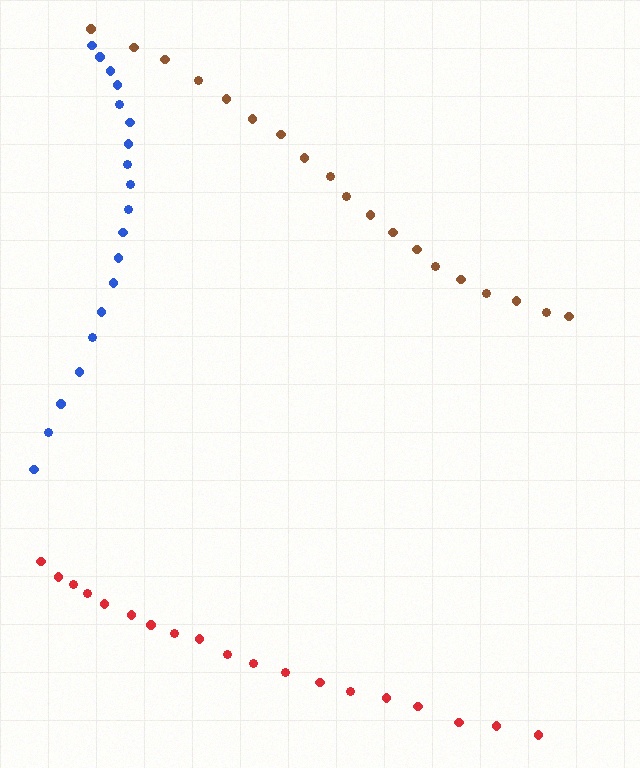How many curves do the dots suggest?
There are 3 distinct paths.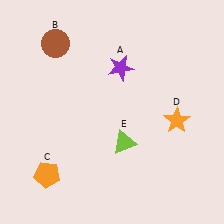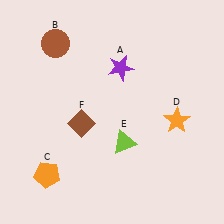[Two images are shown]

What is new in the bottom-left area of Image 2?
A brown diamond (F) was added in the bottom-left area of Image 2.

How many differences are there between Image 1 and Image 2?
There is 1 difference between the two images.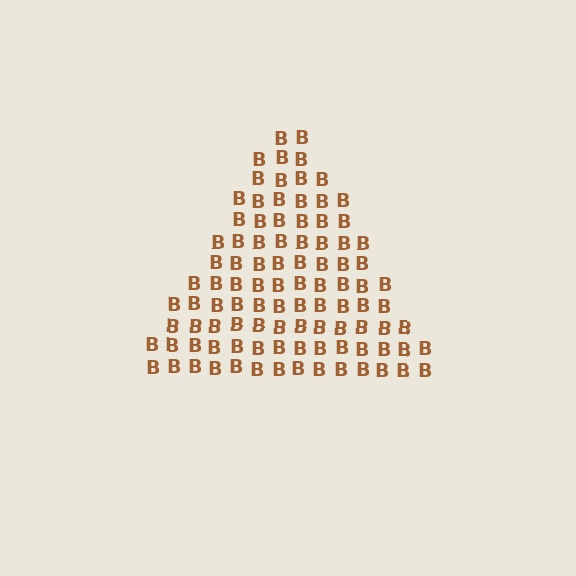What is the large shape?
The large shape is a triangle.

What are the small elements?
The small elements are letter B's.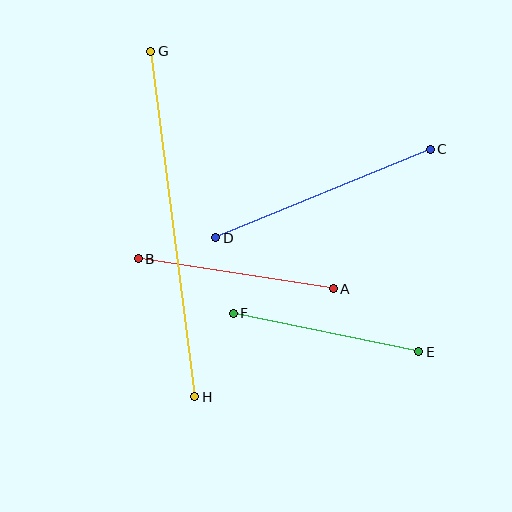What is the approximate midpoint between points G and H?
The midpoint is at approximately (173, 224) pixels.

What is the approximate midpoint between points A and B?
The midpoint is at approximately (236, 274) pixels.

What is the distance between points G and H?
The distance is approximately 348 pixels.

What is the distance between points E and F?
The distance is approximately 189 pixels.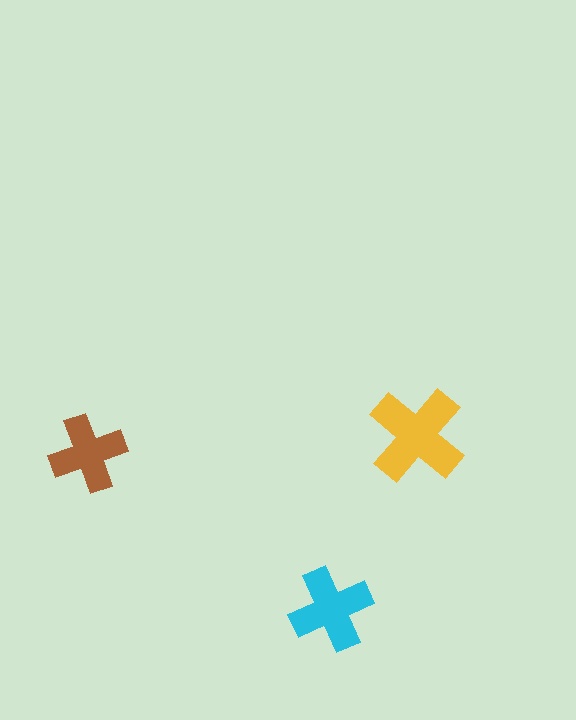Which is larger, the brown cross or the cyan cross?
The cyan one.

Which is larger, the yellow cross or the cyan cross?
The yellow one.